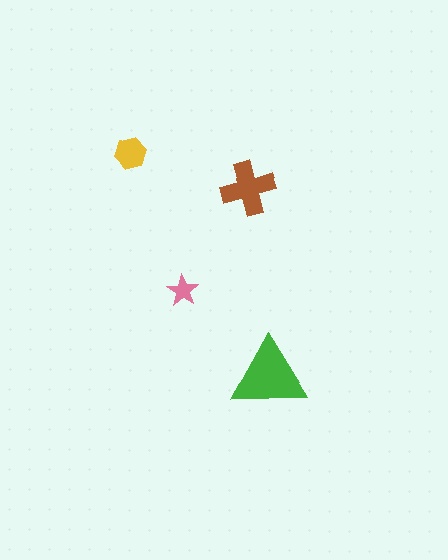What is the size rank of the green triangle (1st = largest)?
1st.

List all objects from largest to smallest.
The green triangle, the brown cross, the yellow hexagon, the pink star.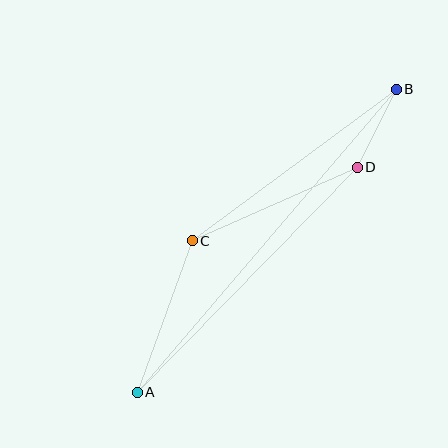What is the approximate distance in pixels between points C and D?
The distance between C and D is approximately 180 pixels.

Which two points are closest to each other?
Points B and D are closest to each other.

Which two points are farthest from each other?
Points A and B are farthest from each other.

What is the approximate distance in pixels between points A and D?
The distance between A and D is approximately 315 pixels.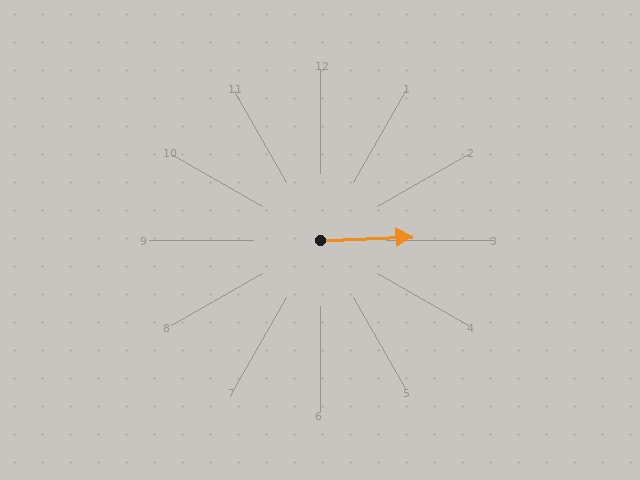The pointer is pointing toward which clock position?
Roughly 3 o'clock.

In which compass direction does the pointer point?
East.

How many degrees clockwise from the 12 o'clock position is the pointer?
Approximately 88 degrees.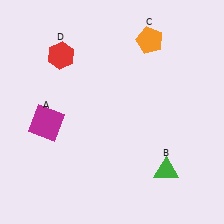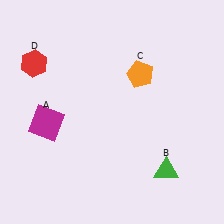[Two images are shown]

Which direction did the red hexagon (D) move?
The red hexagon (D) moved left.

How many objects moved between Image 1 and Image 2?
2 objects moved between the two images.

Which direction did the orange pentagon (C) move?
The orange pentagon (C) moved down.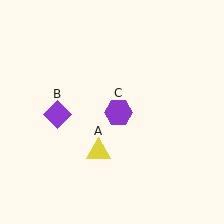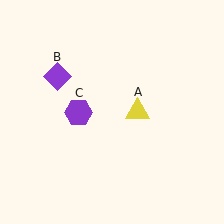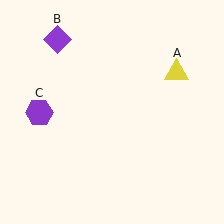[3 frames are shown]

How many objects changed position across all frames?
3 objects changed position: yellow triangle (object A), purple diamond (object B), purple hexagon (object C).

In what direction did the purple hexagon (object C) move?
The purple hexagon (object C) moved left.